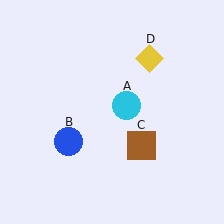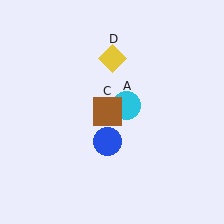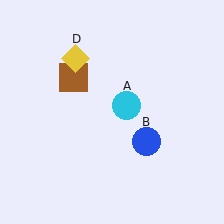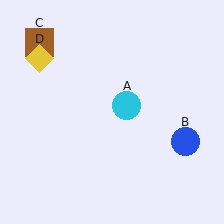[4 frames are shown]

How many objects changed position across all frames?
3 objects changed position: blue circle (object B), brown square (object C), yellow diamond (object D).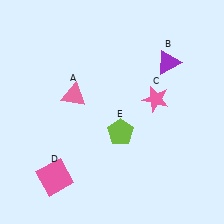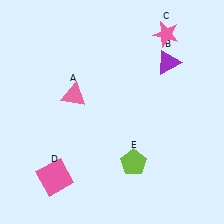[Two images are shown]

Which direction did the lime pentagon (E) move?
The lime pentagon (E) moved down.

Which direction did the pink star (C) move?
The pink star (C) moved up.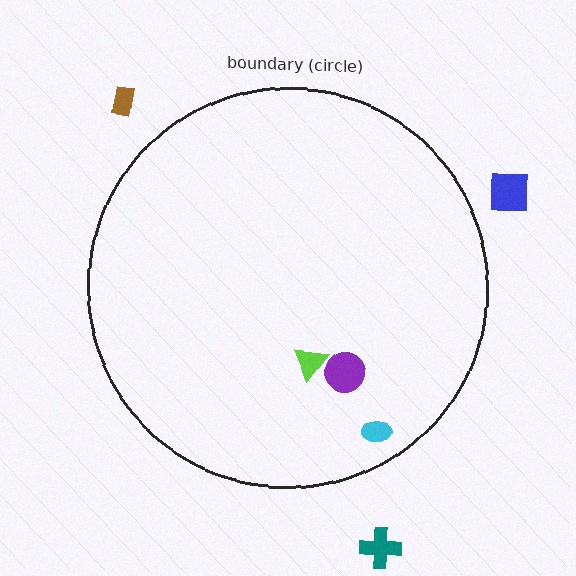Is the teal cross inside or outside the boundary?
Outside.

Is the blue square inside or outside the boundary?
Outside.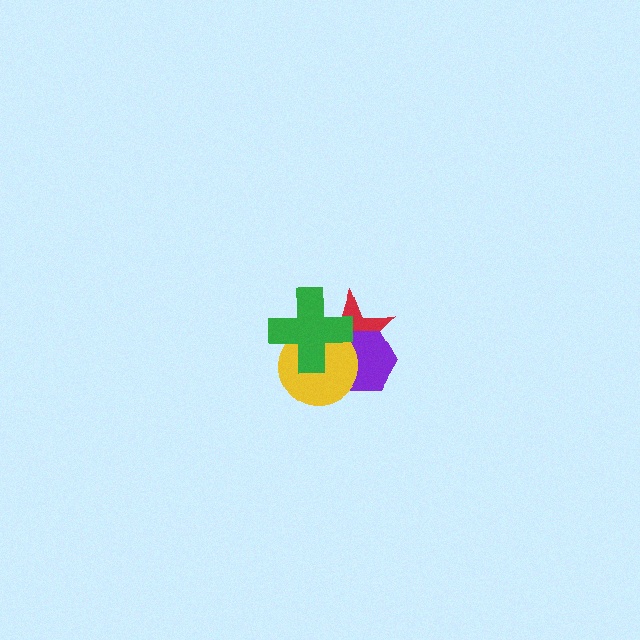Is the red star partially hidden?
Yes, it is partially covered by another shape.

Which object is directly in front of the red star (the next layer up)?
The purple hexagon is directly in front of the red star.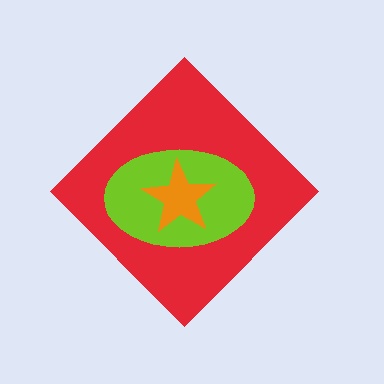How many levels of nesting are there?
3.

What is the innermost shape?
The orange star.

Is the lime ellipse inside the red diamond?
Yes.